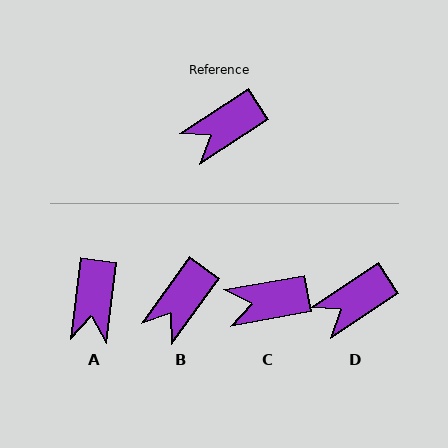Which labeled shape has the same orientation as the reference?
D.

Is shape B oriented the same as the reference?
No, it is off by about 21 degrees.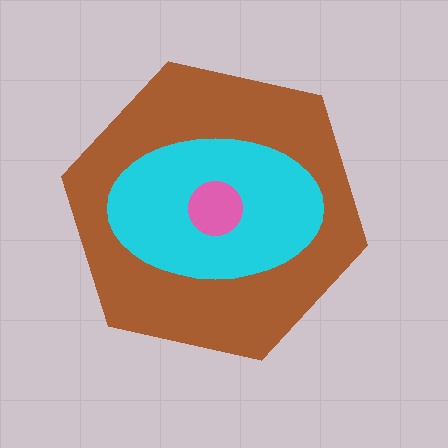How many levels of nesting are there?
3.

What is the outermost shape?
The brown hexagon.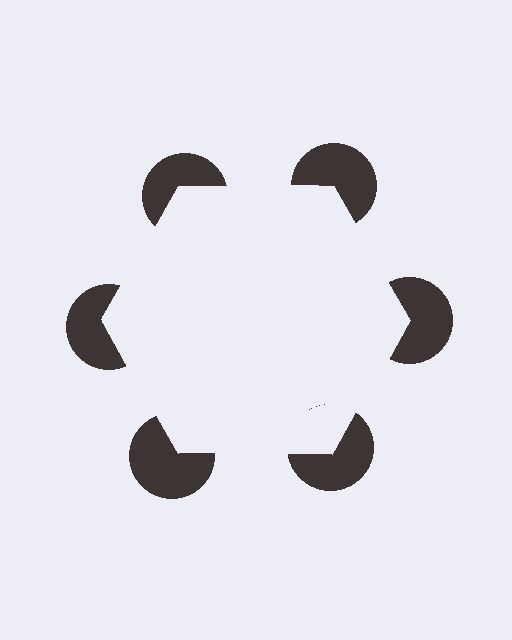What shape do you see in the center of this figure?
An illusory hexagon — its edges are inferred from the aligned wedge cuts in the pac-man discs, not physically drawn.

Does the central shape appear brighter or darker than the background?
It typically appears slightly brighter than the background, even though no actual brightness change is drawn.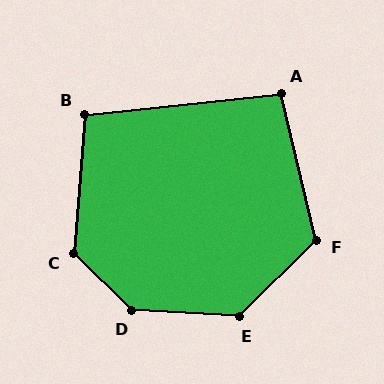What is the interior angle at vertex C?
Approximately 131 degrees (obtuse).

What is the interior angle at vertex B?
Approximately 100 degrees (obtuse).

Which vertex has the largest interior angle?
D, at approximately 138 degrees.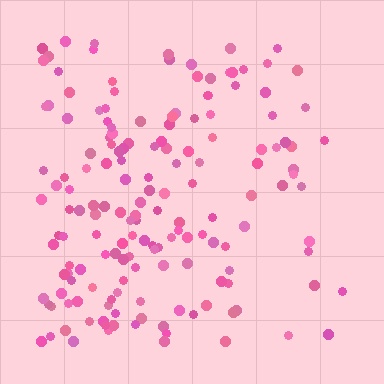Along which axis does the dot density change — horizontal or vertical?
Horizontal.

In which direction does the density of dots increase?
From right to left, with the left side densest.